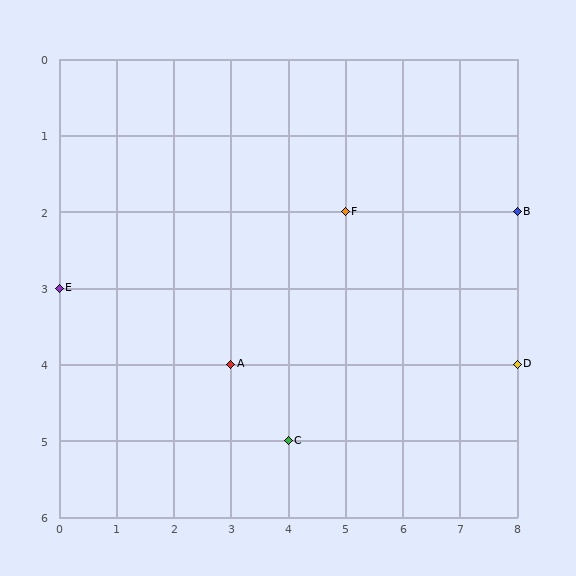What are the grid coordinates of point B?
Point B is at grid coordinates (8, 2).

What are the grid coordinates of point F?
Point F is at grid coordinates (5, 2).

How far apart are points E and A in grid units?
Points E and A are 3 columns and 1 row apart (about 3.2 grid units diagonally).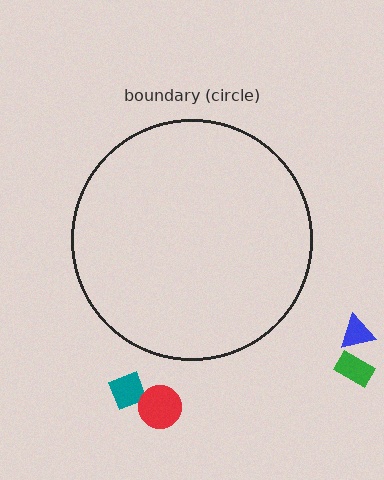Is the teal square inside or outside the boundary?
Outside.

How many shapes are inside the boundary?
0 inside, 4 outside.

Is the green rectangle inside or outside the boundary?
Outside.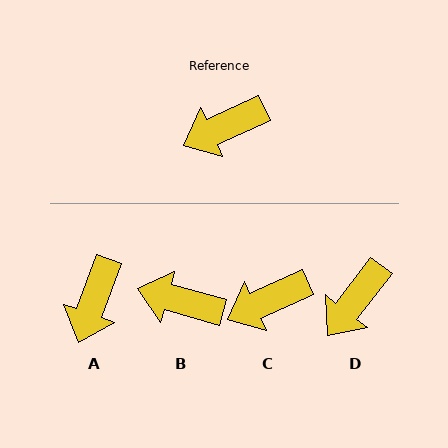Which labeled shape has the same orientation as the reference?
C.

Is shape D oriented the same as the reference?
No, it is off by about 28 degrees.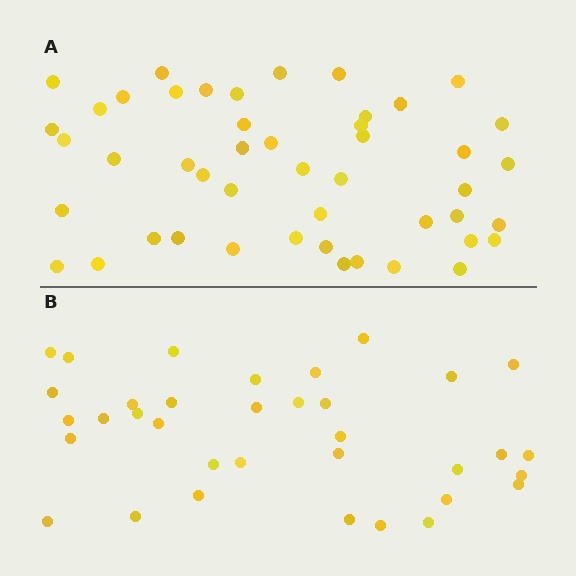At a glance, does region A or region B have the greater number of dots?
Region A (the top region) has more dots.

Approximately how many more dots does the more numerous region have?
Region A has roughly 12 or so more dots than region B.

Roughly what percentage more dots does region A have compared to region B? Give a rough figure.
About 35% more.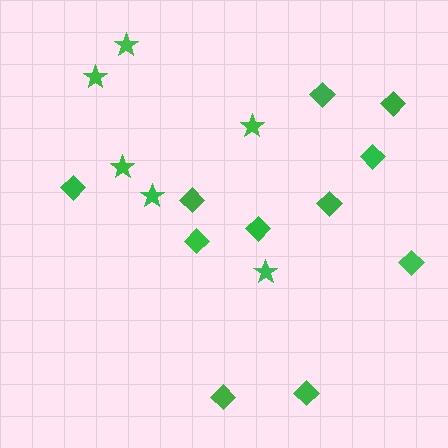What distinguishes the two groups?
There are 2 groups: one group of stars (6) and one group of diamonds (11).